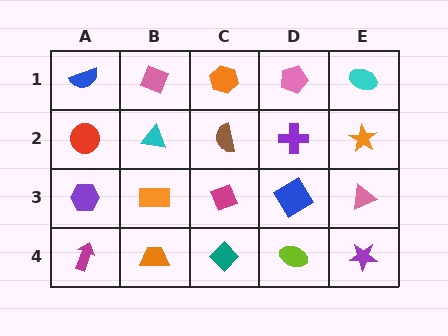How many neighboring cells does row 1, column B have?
3.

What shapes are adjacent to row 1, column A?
A red circle (row 2, column A), a pink diamond (row 1, column B).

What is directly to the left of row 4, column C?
An orange trapezoid.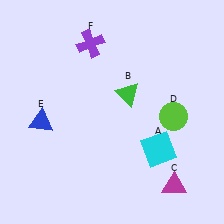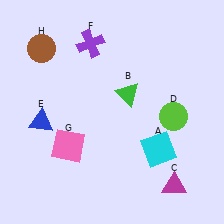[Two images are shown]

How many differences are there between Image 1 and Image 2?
There are 2 differences between the two images.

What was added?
A pink square (G), a brown circle (H) were added in Image 2.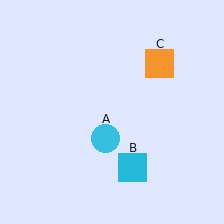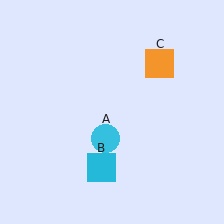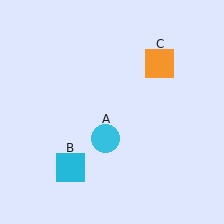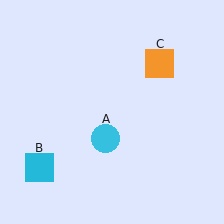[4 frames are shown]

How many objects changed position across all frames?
1 object changed position: cyan square (object B).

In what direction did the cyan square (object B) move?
The cyan square (object B) moved left.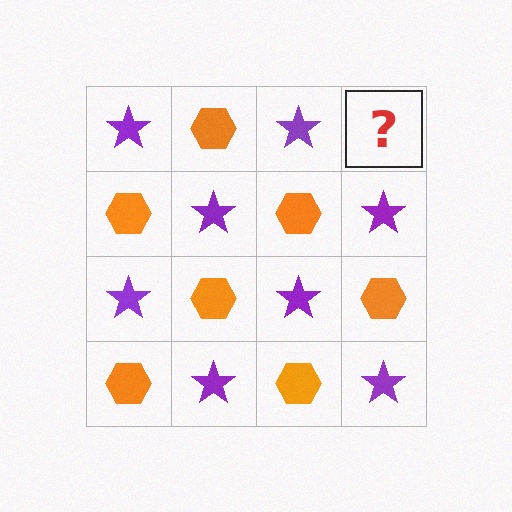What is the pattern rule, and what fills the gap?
The rule is that it alternates purple star and orange hexagon in a checkerboard pattern. The gap should be filled with an orange hexagon.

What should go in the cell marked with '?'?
The missing cell should contain an orange hexagon.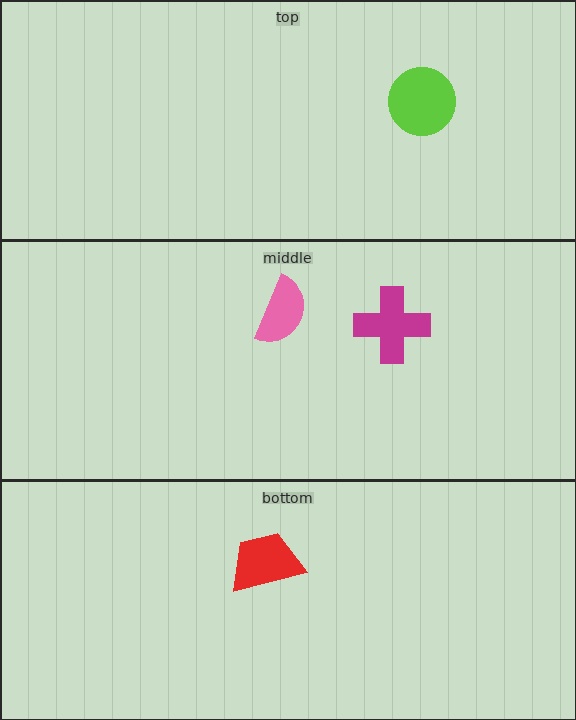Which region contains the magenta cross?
The middle region.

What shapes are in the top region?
The lime circle.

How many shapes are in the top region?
1.